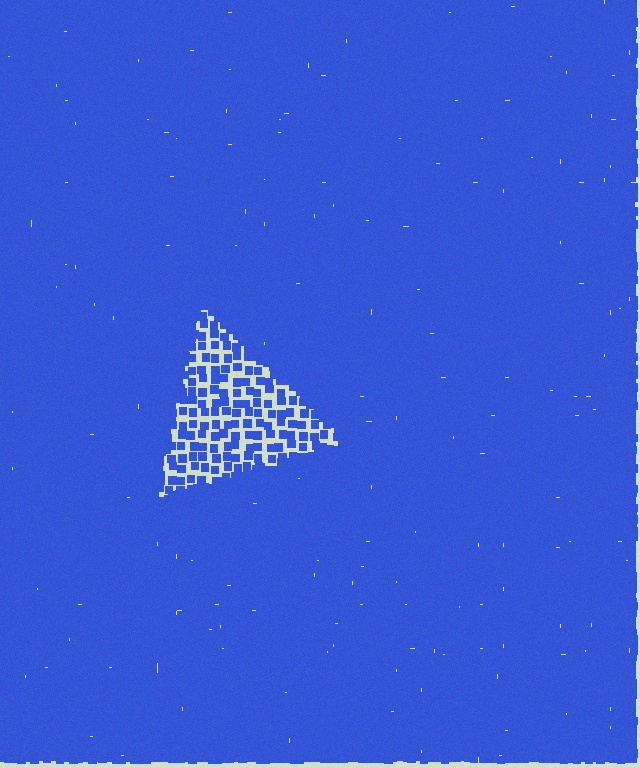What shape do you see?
I see a triangle.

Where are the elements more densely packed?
The elements are more densely packed outside the triangle boundary.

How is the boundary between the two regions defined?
The boundary is defined by a change in element density (approximately 3.1x ratio). All elements are the same color, size, and shape.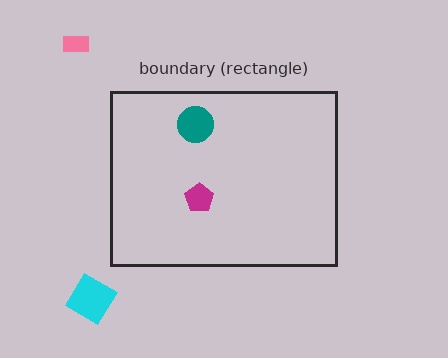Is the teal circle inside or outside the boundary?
Inside.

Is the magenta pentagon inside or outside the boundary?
Inside.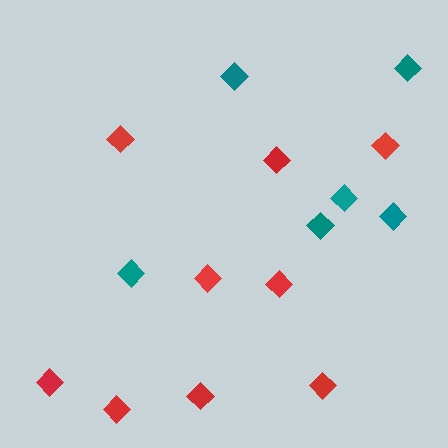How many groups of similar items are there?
There are 2 groups: one group of red diamonds (9) and one group of teal diamonds (6).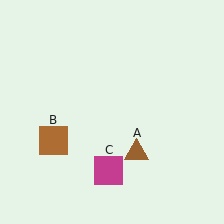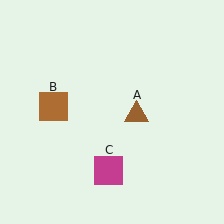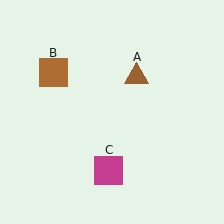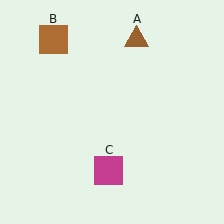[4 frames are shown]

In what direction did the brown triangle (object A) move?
The brown triangle (object A) moved up.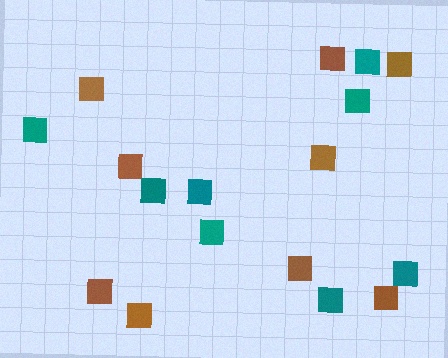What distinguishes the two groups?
There are 2 groups: one group of brown squares (9) and one group of teal squares (8).